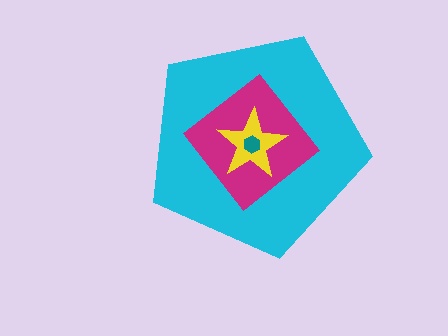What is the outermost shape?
The cyan pentagon.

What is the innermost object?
The teal hexagon.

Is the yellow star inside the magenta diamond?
Yes.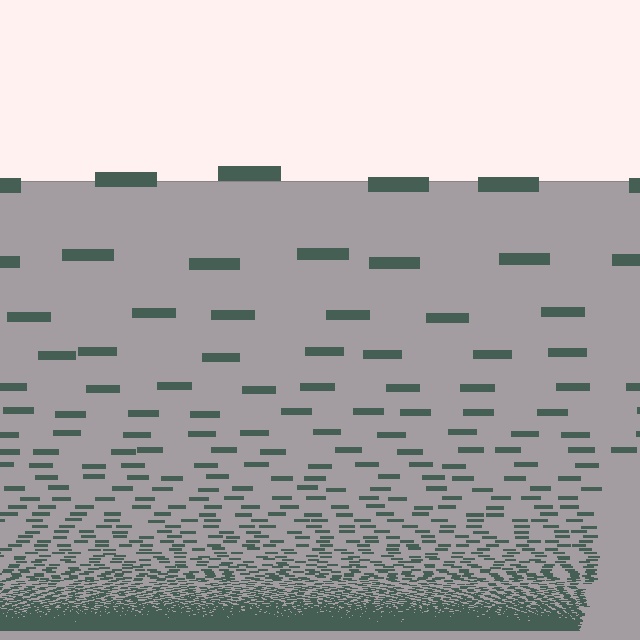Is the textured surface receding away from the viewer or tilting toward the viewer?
The surface appears to tilt toward the viewer. Texture elements get larger and sparser toward the top.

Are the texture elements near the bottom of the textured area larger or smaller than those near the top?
Smaller. The gradient is inverted — elements near the bottom are smaller and denser.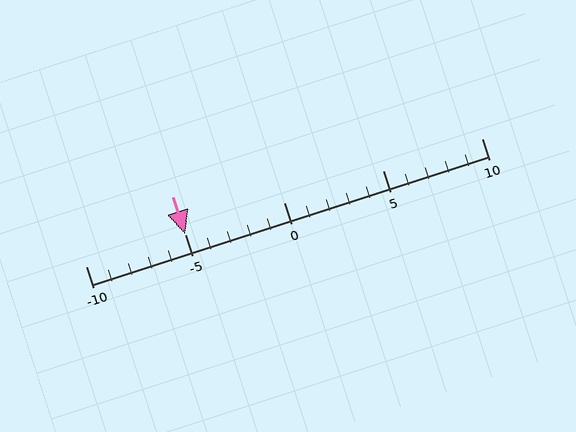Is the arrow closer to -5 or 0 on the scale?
The arrow is closer to -5.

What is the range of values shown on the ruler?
The ruler shows values from -10 to 10.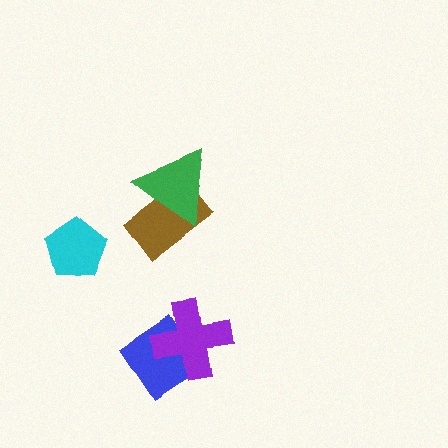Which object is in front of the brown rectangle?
The green triangle is in front of the brown rectangle.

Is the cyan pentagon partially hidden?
No, no other shape covers it.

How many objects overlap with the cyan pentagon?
0 objects overlap with the cyan pentagon.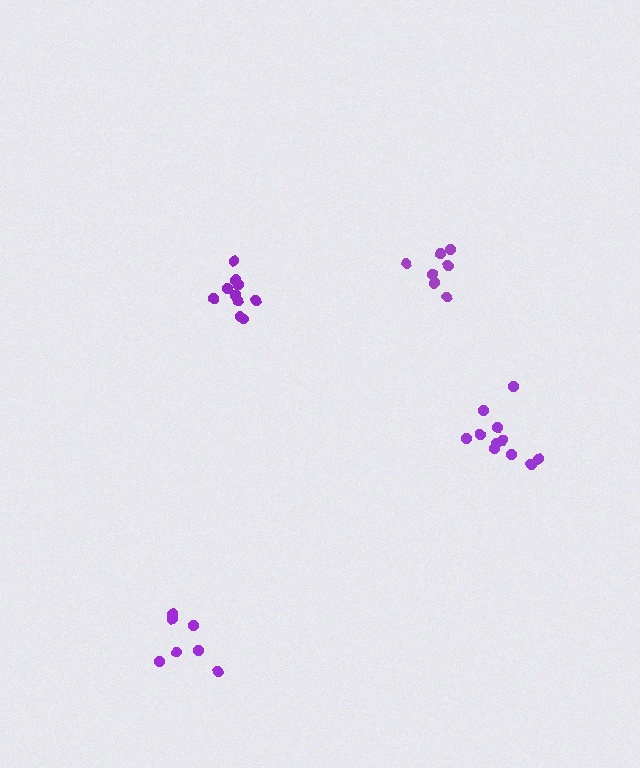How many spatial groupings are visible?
There are 4 spatial groupings.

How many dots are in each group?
Group 1: 11 dots, Group 2: 7 dots, Group 3: 10 dots, Group 4: 7 dots (35 total).